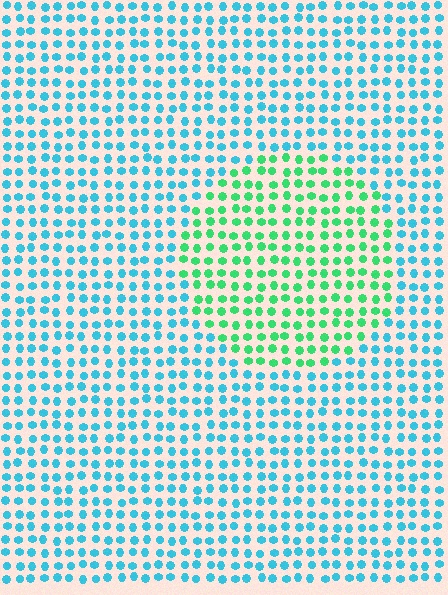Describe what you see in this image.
The image is filled with small cyan elements in a uniform arrangement. A circle-shaped region is visible where the elements are tinted to a slightly different hue, forming a subtle color boundary.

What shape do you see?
I see a circle.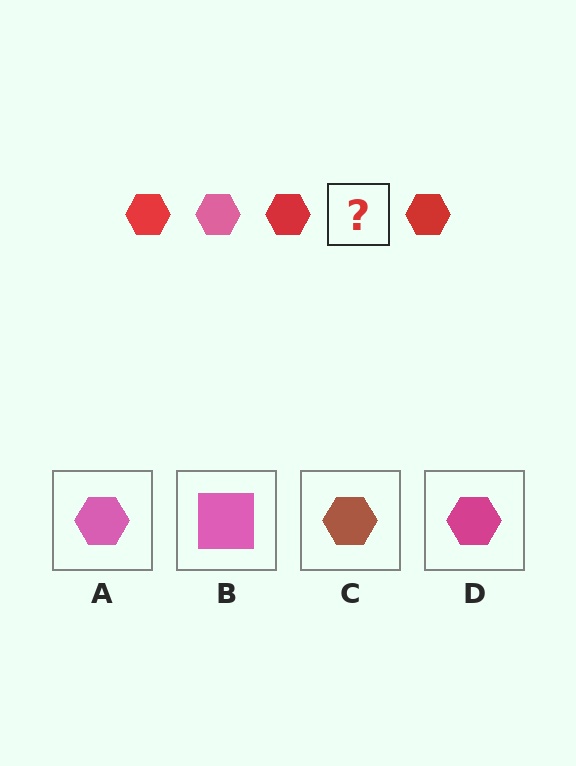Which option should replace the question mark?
Option A.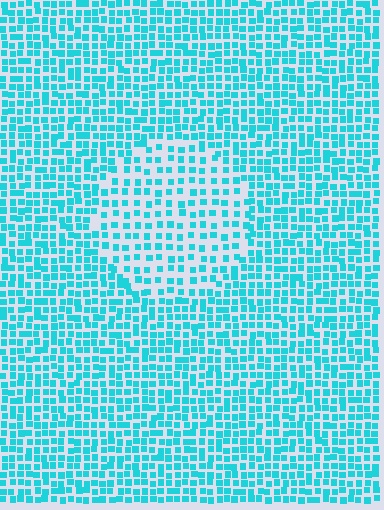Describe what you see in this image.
The image contains small cyan elements arranged at two different densities. A circle-shaped region is visible where the elements are less densely packed than the surrounding area.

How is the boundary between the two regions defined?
The boundary is defined by a change in element density (approximately 1.8x ratio). All elements are the same color, size, and shape.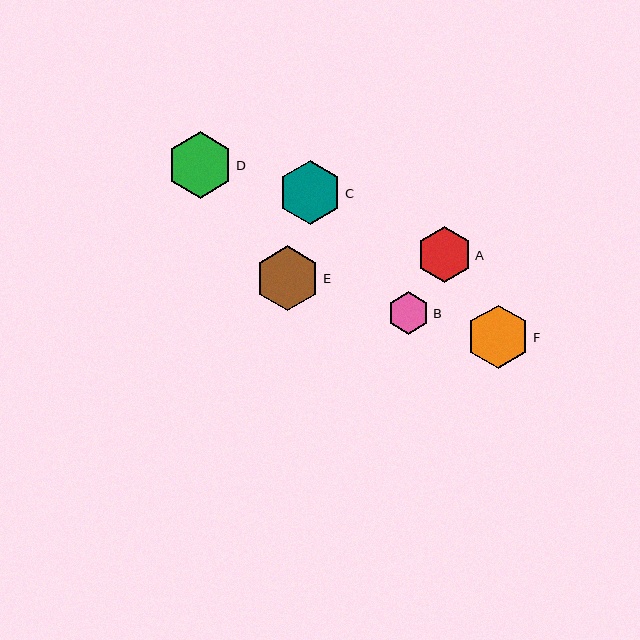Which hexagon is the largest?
Hexagon D is the largest with a size of approximately 66 pixels.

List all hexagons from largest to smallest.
From largest to smallest: D, E, C, F, A, B.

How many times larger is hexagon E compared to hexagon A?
Hexagon E is approximately 1.2 times the size of hexagon A.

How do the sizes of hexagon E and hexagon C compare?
Hexagon E and hexagon C are approximately the same size.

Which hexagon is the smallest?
Hexagon B is the smallest with a size of approximately 42 pixels.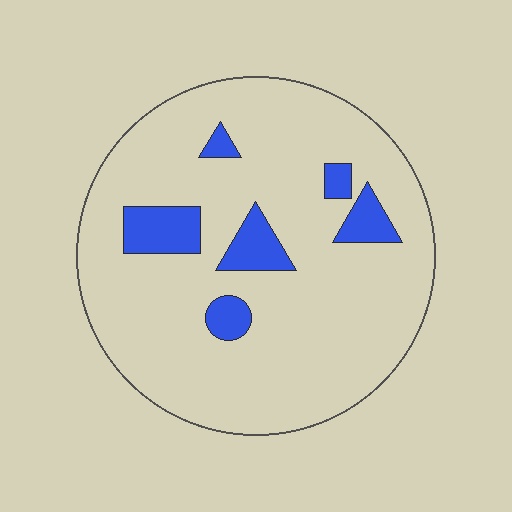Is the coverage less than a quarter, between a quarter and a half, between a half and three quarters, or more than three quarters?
Less than a quarter.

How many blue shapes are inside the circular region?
6.